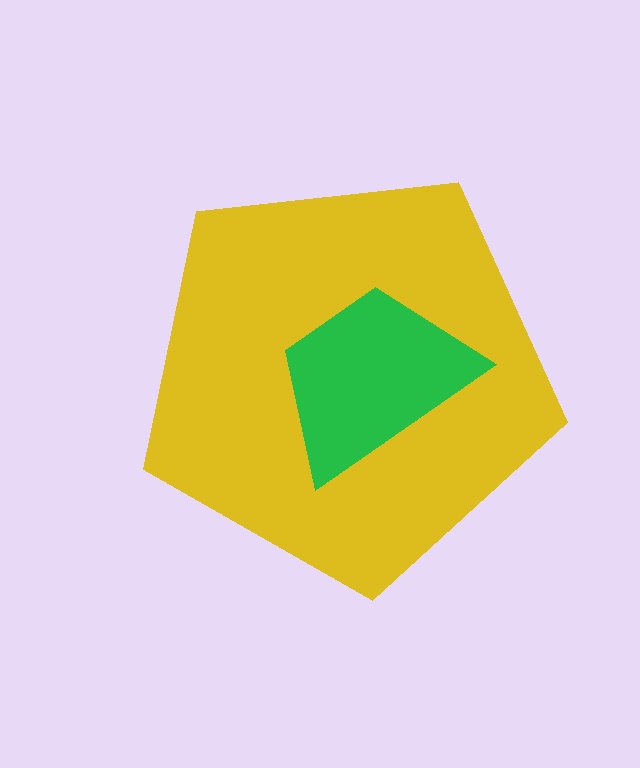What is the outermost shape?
The yellow pentagon.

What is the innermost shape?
The green trapezoid.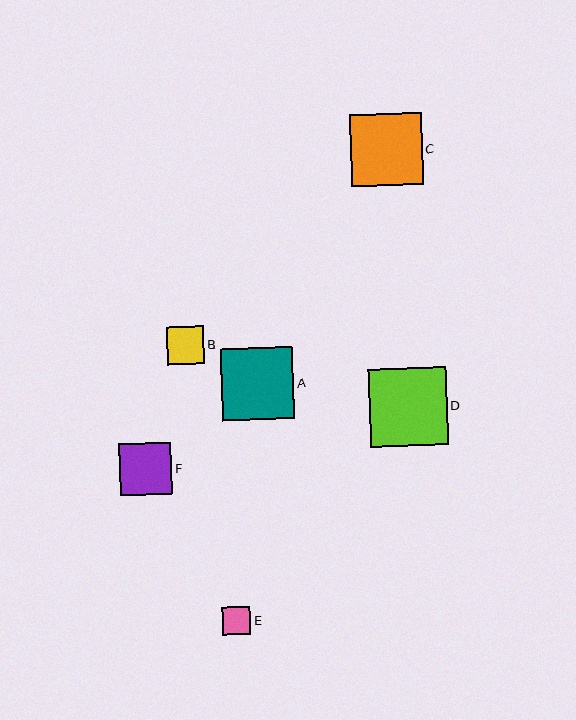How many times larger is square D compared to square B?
Square D is approximately 2.1 times the size of square B.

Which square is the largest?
Square D is the largest with a size of approximately 78 pixels.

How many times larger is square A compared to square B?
Square A is approximately 2.0 times the size of square B.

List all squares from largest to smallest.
From largest to smallest: D, A, C, F, B, E.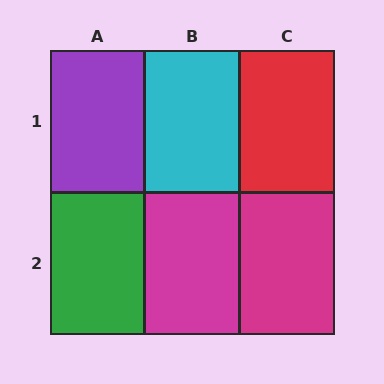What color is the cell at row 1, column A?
Purple.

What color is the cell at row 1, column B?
Cyan.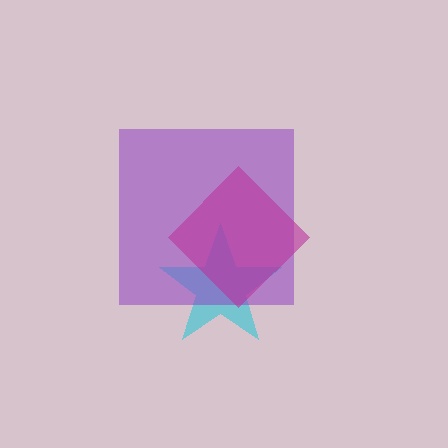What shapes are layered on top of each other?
The layered shapes are: a cyan star, a purple square, a magenta diamond.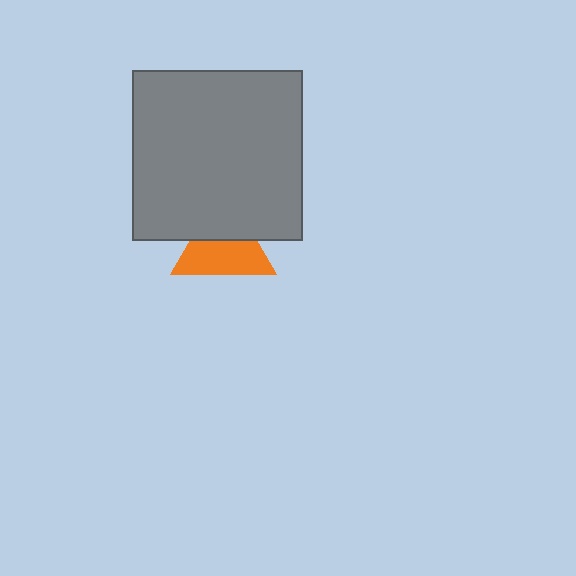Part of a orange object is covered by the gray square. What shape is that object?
It is a triangle.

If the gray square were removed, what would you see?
You would see the complete orange triangle.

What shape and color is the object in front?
The object in front is a gray square.